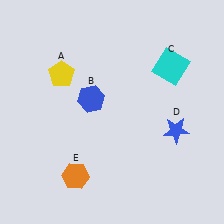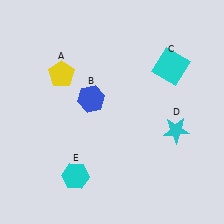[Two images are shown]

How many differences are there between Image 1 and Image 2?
There are 2 differences between the two images.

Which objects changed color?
D changed from blue to cyan. E changed from orange to cyan.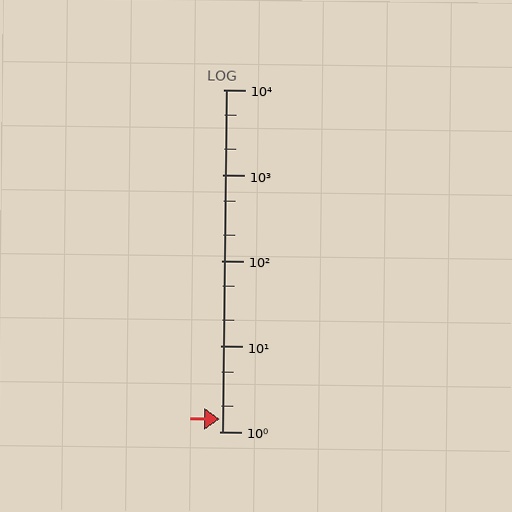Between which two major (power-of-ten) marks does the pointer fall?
The pointer is between 1 and 10.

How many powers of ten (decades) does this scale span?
The scale spans 4 decades, from 1 to 10000.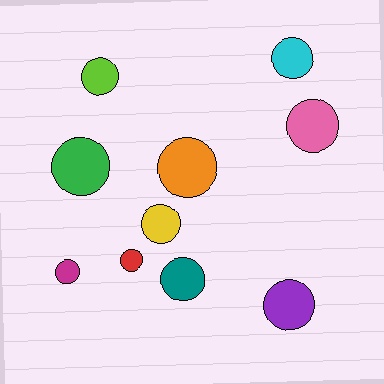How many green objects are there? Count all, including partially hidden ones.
There is 1 green object.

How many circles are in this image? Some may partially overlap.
There are 10 circles.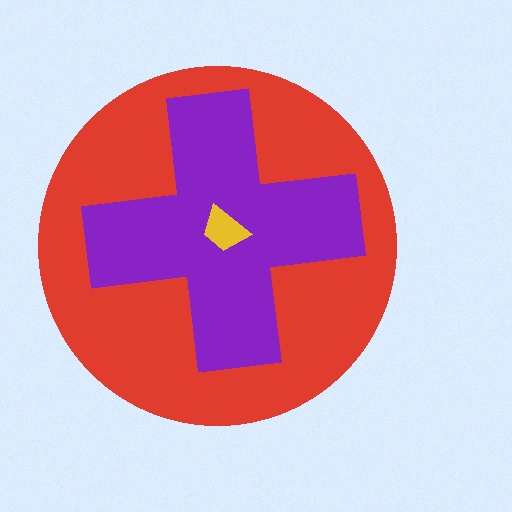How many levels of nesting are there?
3.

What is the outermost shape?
The red circle.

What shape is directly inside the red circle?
The purple cross.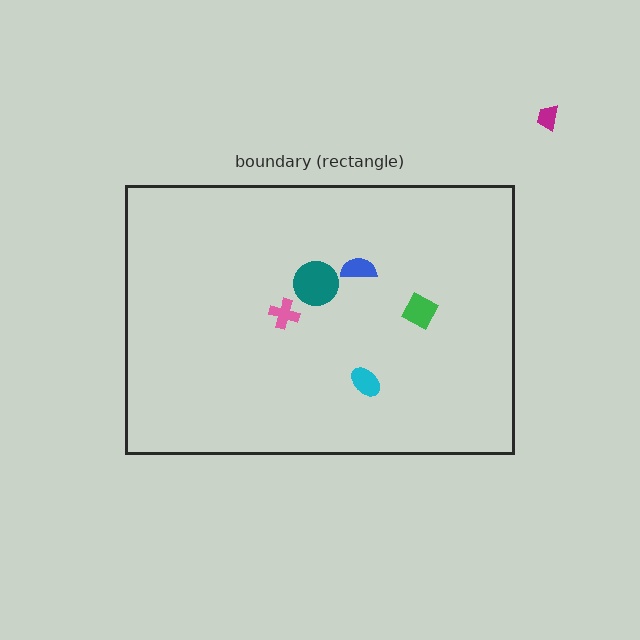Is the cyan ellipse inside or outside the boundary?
Inside.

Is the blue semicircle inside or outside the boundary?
Inside.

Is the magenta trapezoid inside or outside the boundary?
Outside.